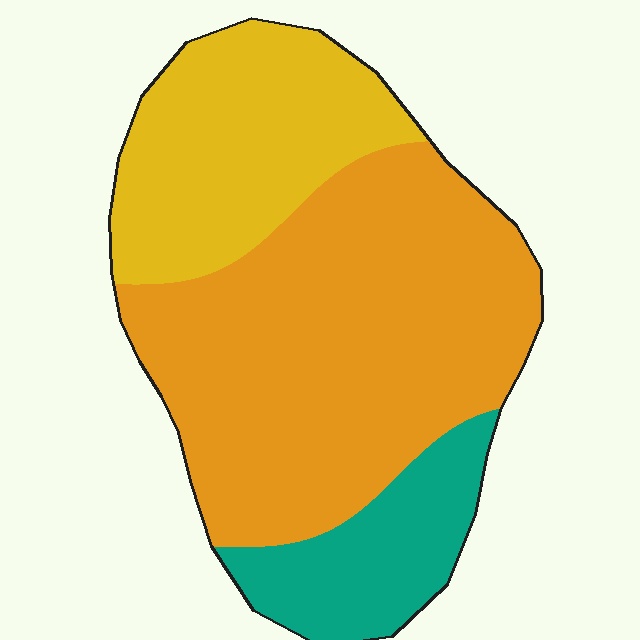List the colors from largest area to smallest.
From largest to smallest: orange, yellow, teal.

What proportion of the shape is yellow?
Yellow covers roughly 25% of the shape.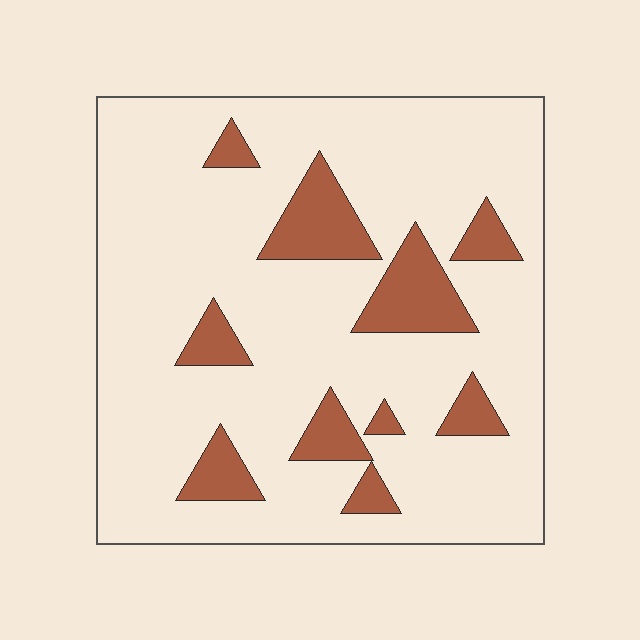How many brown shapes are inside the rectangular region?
10.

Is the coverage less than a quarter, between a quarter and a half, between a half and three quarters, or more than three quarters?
Less than a quarter.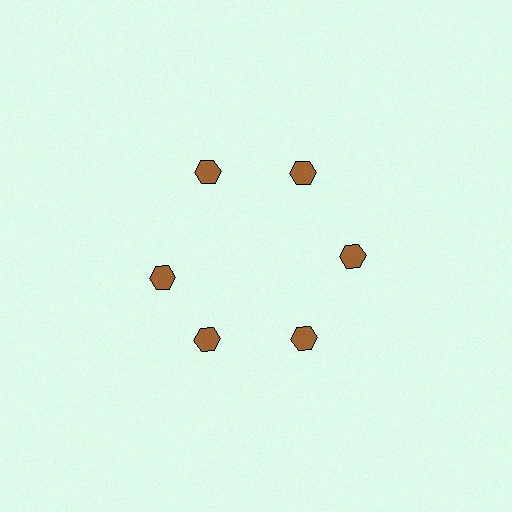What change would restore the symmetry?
The symmetry would be restored by rotating it back into even spacing with its neighbors so that all 6 hexagons sit at equal angles and equal distance from the center.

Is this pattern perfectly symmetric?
No. The 6 brown hexagons are arranged in a ring, but one element near the 9 o'clock position is rotated out of alignment along the ring, breaking the 6-fold rotational symmetry.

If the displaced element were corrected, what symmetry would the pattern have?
It would have 6-fold rotational symmetry — the pattern would map onto itself every 60 degrees.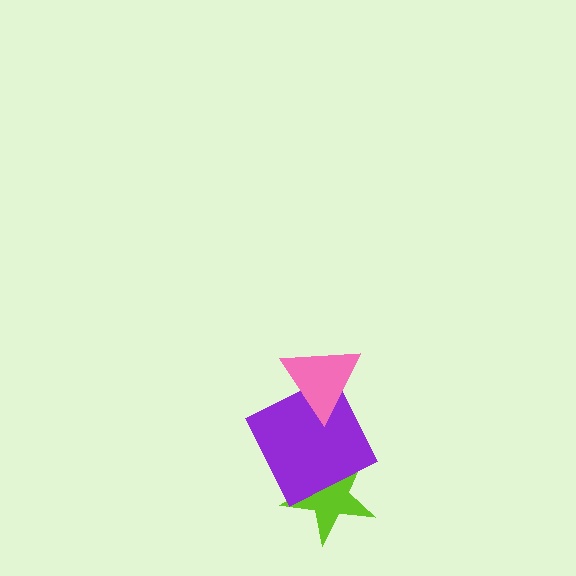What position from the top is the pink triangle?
The pink triangle is 1st from the top.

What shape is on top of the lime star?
The purple square is on top of the lime star.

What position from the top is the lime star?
The lime star is 3rd from the top.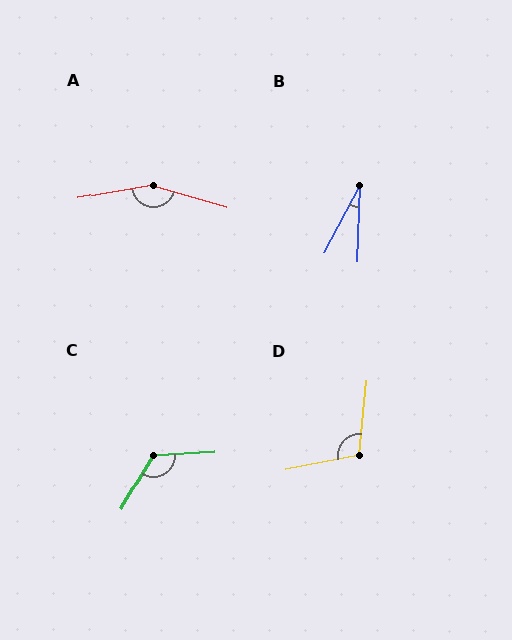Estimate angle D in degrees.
Approximately 107 degrees.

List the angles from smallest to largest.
B (26°), D (107°), C (124°), A (153°).